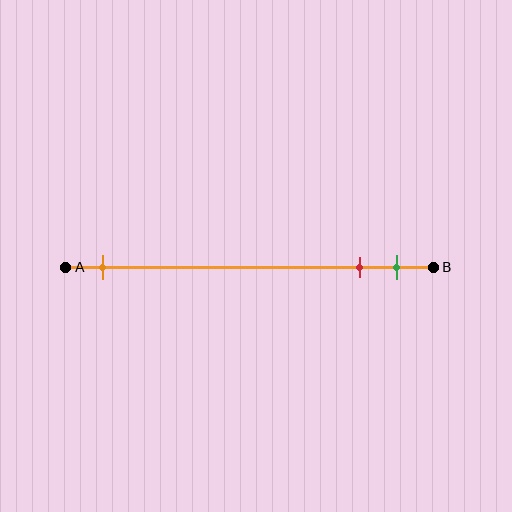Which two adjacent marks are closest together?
The red and green marks are the closest adjacent pair.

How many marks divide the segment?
There are 3 marks dividing the segment.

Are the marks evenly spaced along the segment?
No, the marks are not evenly spaced.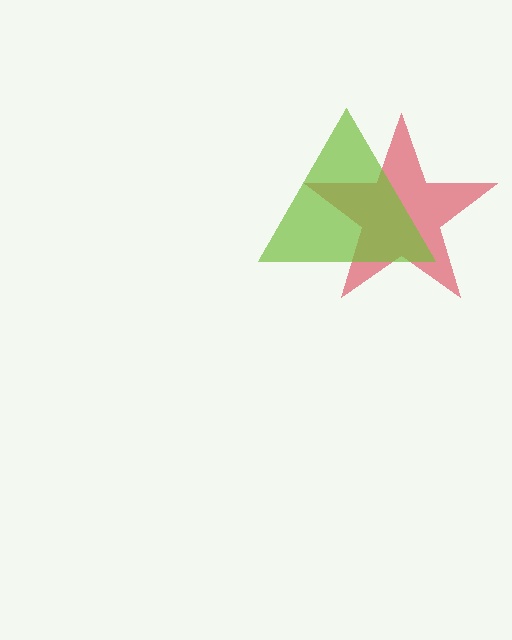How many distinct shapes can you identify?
There are 2 distinct shapes: a red star, a lime triangle.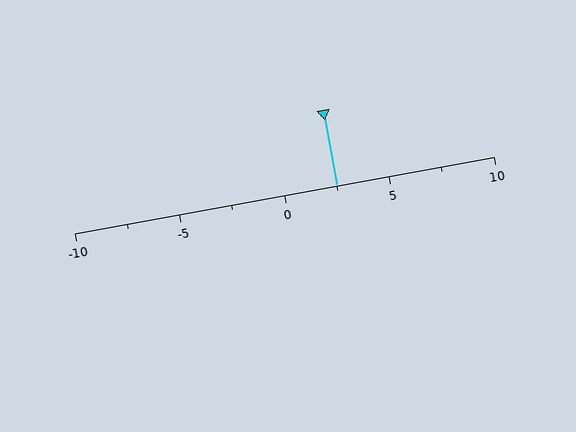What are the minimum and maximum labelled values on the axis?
The axis runs from -10 to 10.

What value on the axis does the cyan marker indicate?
The marker indicates approximately 2.5.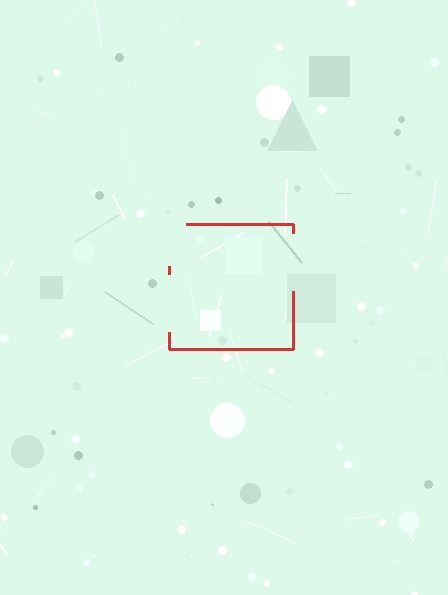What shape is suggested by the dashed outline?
The dashed outline suggests a square.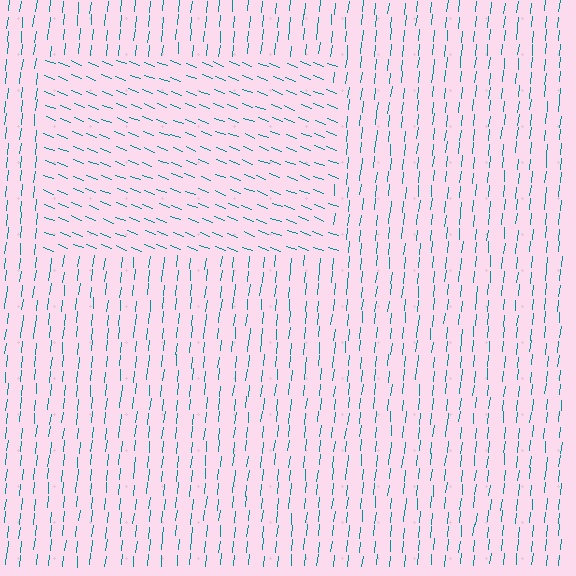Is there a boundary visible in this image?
Yes, there is a texture boundary formed by a change in line orientation.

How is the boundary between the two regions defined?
The boundary is defined purely by a change in line orientation (approximately 75 degrees difference). All lines are the same color and thickness.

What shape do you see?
I see a rectangle.